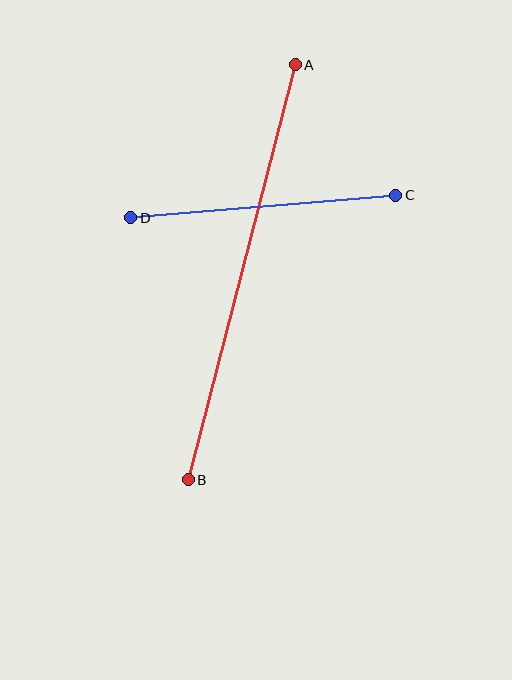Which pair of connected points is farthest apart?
Points A and B are farthest apart.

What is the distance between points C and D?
The distance is approximately 266 pixels.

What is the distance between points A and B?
The distance is approximately 428 pixels.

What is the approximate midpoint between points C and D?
The midpoint is at approximately (263, 206) pixels.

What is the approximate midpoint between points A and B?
The midpoint is at approximately (242, 272) pixels.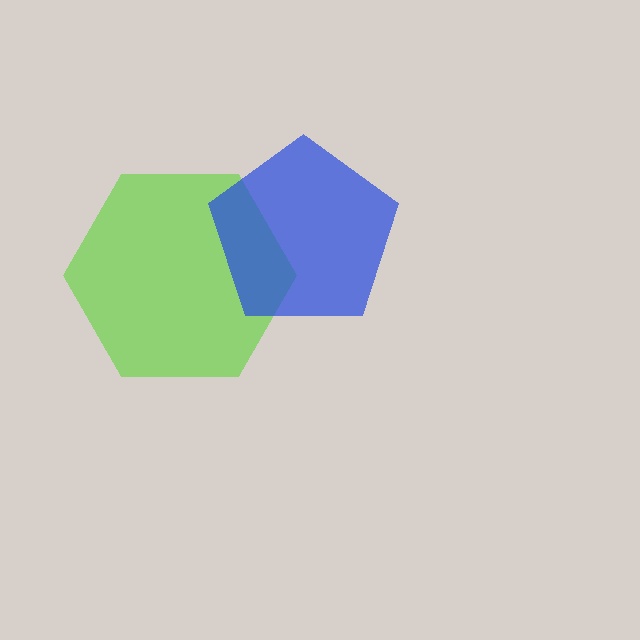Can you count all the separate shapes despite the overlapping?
Yes, there are 2 separate shapes.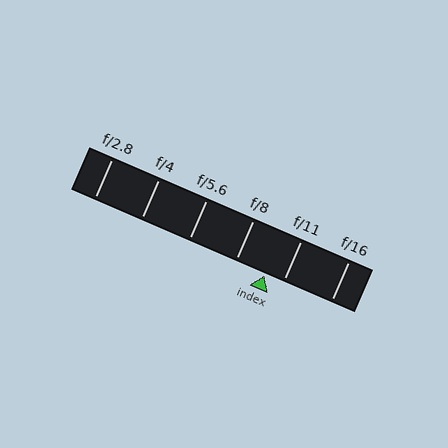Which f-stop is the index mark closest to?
The index mark is closest to f/11.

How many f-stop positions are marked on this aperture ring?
There are 6 f-stop positions marked.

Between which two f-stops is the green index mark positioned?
The index mark is between f/8 and f/11.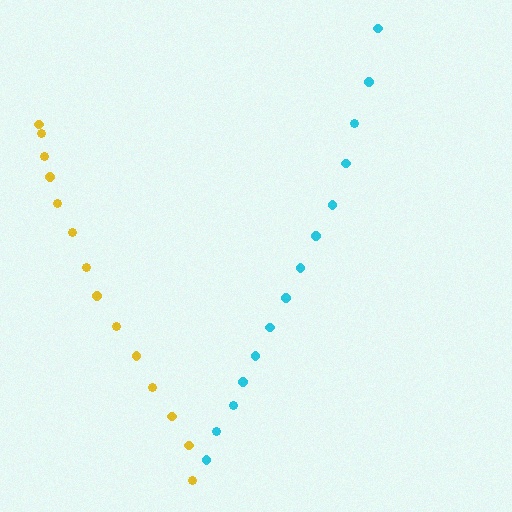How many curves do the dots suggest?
There are 2 distinct paths.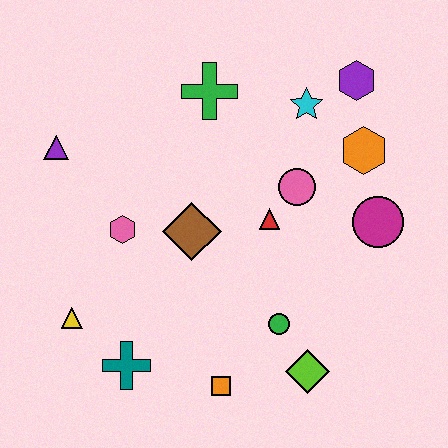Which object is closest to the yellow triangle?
The teal cross is closest to the yellow triangle.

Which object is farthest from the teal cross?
The purple hexagon is farthest from the teal cross.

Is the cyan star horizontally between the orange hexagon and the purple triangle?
Yes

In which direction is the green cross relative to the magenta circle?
The green cross is to the left of the magenta circle.